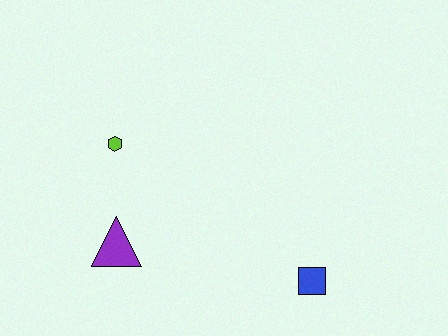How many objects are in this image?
There are 3 objects.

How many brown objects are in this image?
There are no brown objects.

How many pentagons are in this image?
There are no pentagons.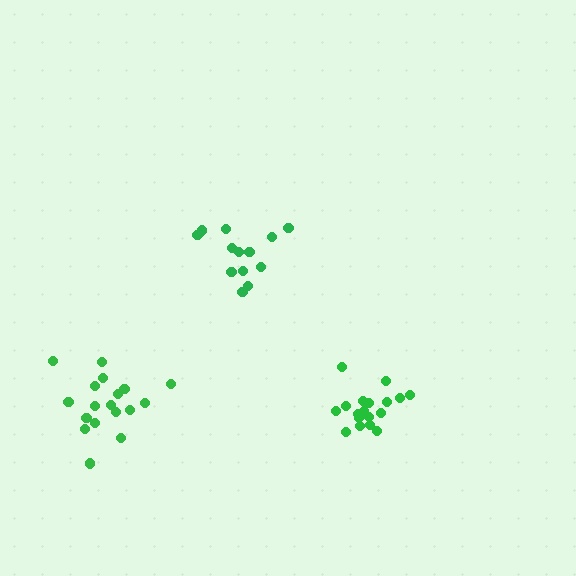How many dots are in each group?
Group 1: 18 dots, Group 2: 18 dots, Group 3: 13 dots (49 total).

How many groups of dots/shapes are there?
There are 3 groups.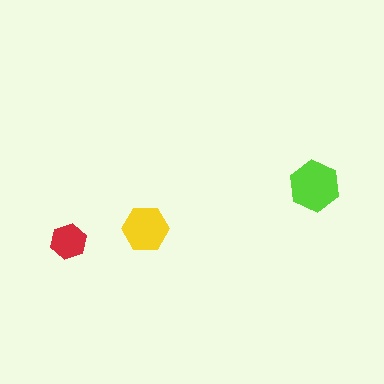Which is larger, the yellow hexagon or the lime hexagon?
The lime one.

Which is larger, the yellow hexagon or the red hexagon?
The yellow one.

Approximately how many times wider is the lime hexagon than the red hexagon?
About 1.5 times wider.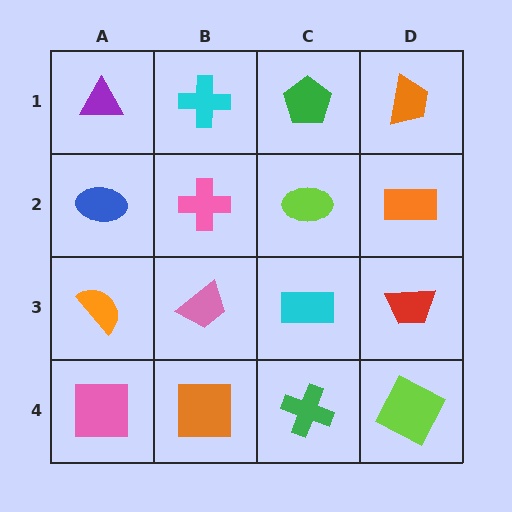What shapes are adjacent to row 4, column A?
An orange semicircle (row 3, column A), an orange square (row 4, column B).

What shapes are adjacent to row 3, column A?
A blue ellipse (row 2, column A), a pink square (row 4, column A), a pink trapezoid (row 3, column B).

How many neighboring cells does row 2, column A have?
3.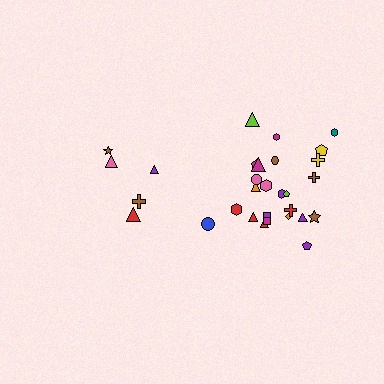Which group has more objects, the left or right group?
The right group.